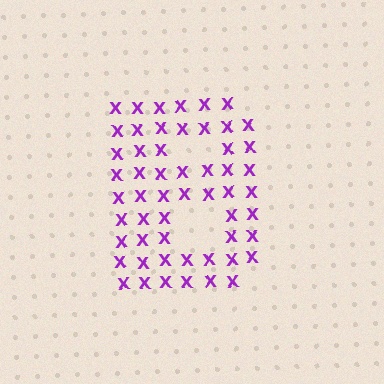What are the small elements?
The small elements are letter X's.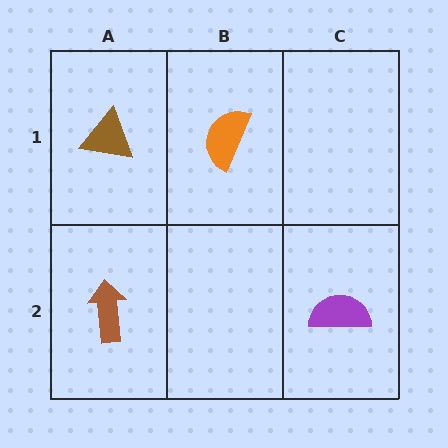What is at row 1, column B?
An orange semicircle.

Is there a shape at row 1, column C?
No, that cell is empty.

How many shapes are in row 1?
2 shapes.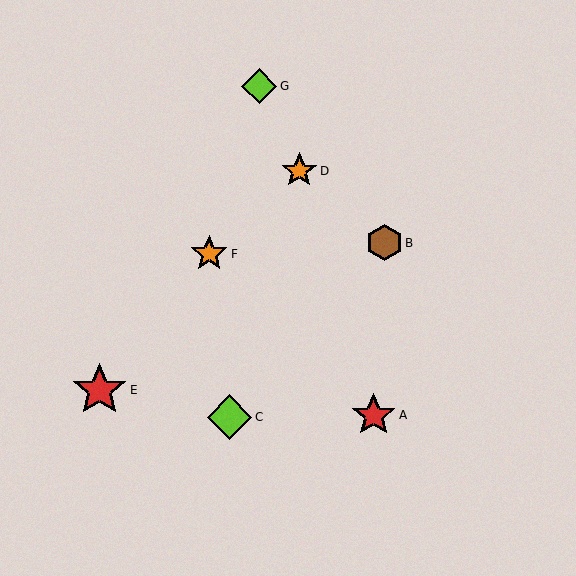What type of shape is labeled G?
Shape G is a lime diamond.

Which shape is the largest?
The red star (labeled E) is the largest.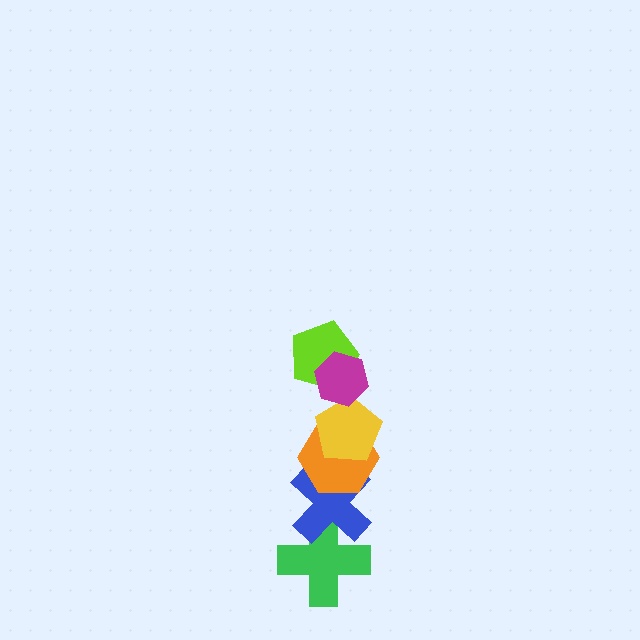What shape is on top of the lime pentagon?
The magenta hexagon is on top of the lime pentagon.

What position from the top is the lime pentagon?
The lime pentagon is 2nd from the top.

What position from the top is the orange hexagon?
The orange hexagon is 4th from the top.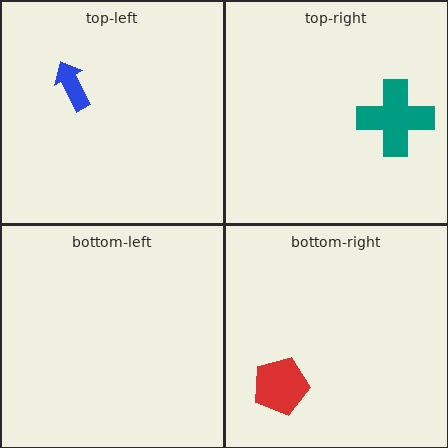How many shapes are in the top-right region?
1.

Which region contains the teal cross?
The top-right region.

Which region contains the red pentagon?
The bottom-right region.